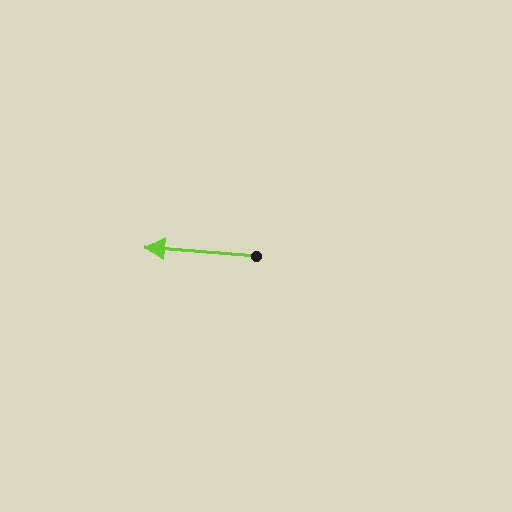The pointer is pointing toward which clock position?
Roughly 9 o'clock.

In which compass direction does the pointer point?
West.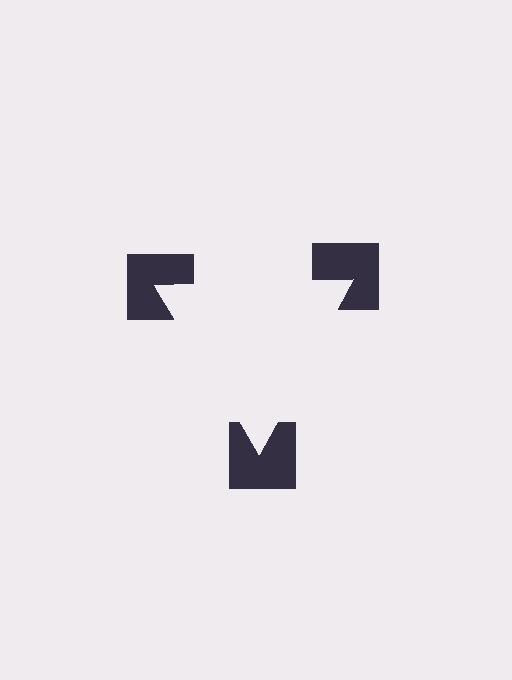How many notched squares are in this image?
There are 3 — one at each vertex of the illusory triangle.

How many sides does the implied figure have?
3 sides.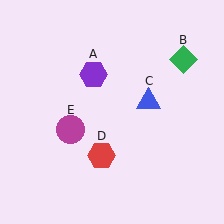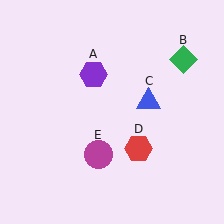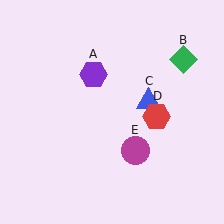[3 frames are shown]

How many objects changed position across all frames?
2 objects changed position: red hexagon (object D), magenta circle (object E).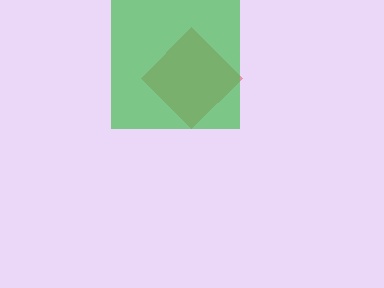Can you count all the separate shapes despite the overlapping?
Yes, there are 2 separate shapes.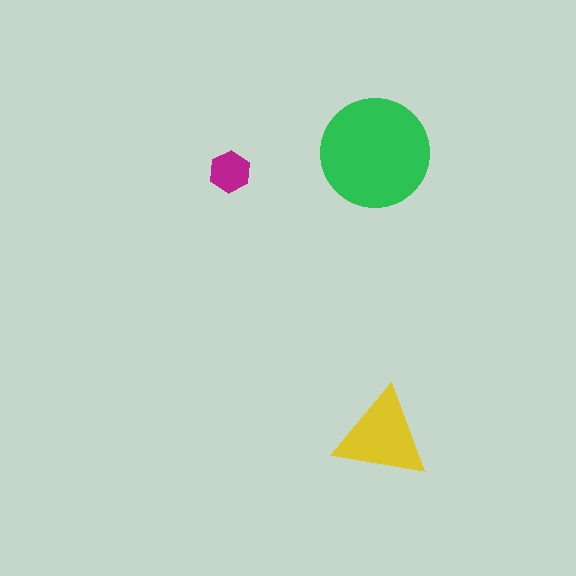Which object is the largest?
The green circle.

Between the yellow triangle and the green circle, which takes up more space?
The green circle.